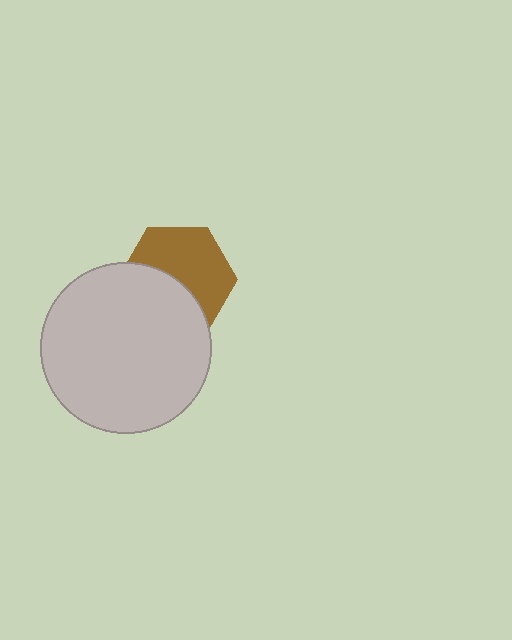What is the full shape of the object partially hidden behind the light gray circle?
The partially hidden object is a brown hexagon.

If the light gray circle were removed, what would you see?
You would see the complete brown hexagon.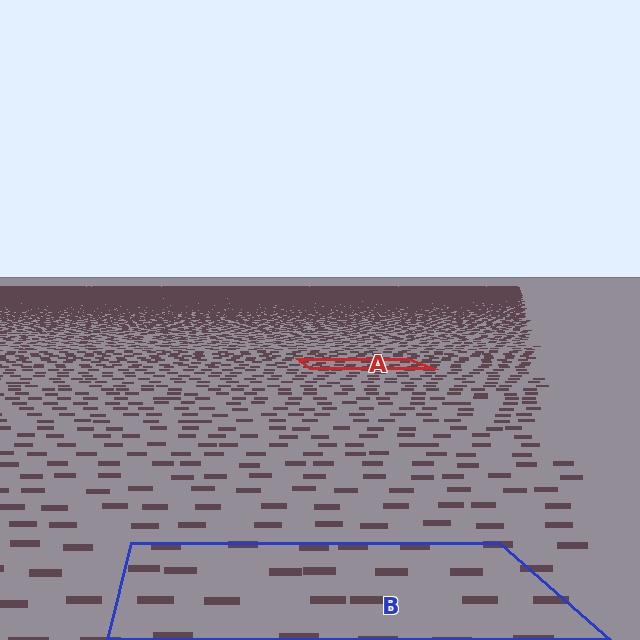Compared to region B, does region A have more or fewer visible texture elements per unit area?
Region A has more texture elements per unit area — they are packed more densely because it is farther away.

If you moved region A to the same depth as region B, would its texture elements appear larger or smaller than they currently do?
They would appear larger. At a closer depth, the same texture elements are projected at a bigger on-screen size.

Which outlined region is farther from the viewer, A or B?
Region A is farther from the viewer — the texture elements inside it appear smaller and more densely packed.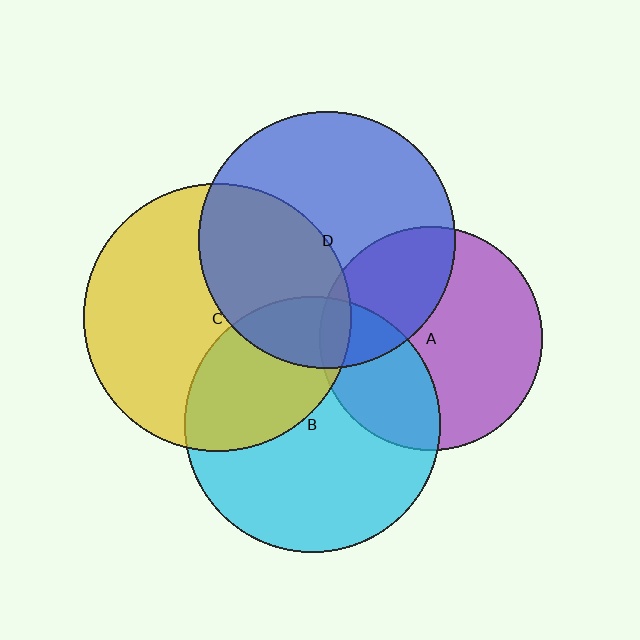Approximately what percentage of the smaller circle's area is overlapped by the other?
Approximately 40%.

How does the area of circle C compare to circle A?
Approximately 1.4 times.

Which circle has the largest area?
Circle C (yellow).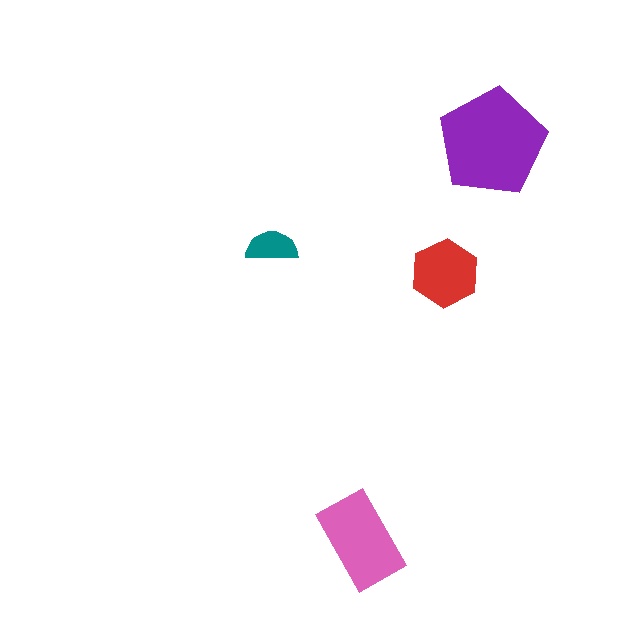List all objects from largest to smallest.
The purple pentagon, the pink rectangle, the red hexagon, the teal semicircle.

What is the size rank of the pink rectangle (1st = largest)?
2nd.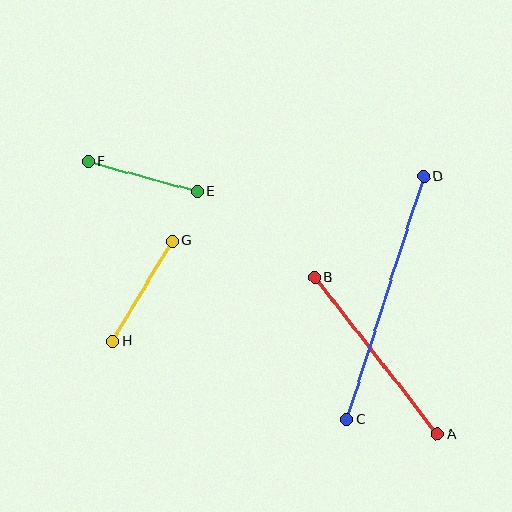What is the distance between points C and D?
The distance is approximately 255 pixels.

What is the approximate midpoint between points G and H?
The midpoint is at approximately (142, 291) pixels.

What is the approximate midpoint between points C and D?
The midpoint is at approximately (385, 298) pixels.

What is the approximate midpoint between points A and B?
The midpoint is at approximately (376, 356) pixels.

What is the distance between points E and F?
The distance is approximately 113 pixels.